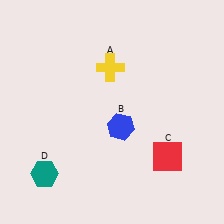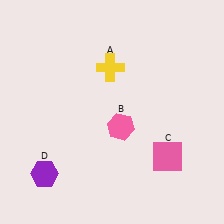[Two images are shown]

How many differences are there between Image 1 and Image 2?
There are 3 differences between the two images.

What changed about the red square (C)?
In Image 1, C is red. In Image 2, it changed to pink.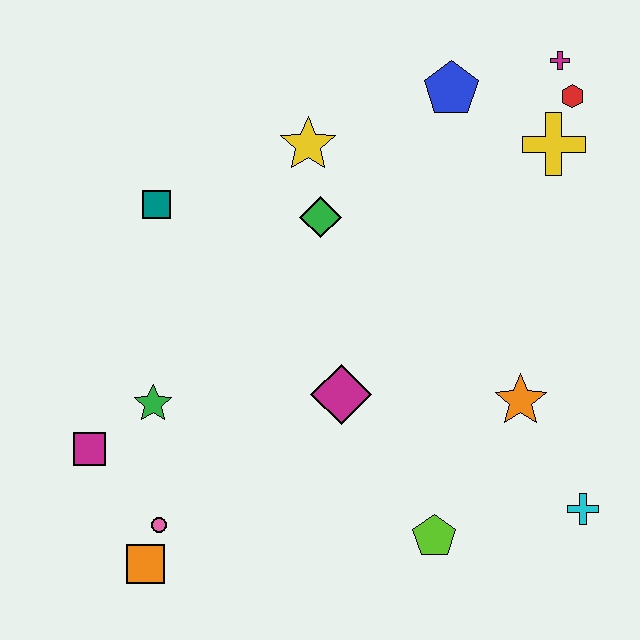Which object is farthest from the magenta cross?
The orange square is farthest from the magenta cross.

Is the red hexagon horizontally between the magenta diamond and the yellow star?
No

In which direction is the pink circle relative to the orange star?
The pink circle is to the left of the orange star.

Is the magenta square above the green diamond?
No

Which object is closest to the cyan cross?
The orange star is closest to the cyan cross.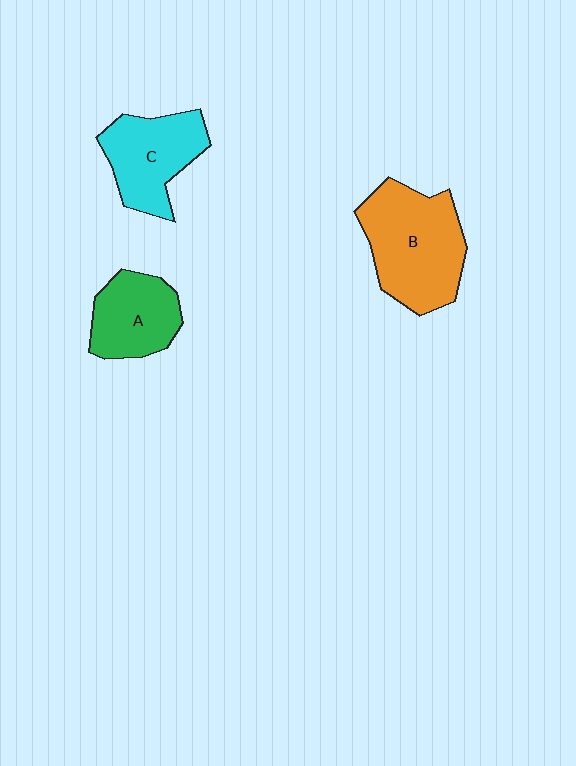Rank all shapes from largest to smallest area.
From largest to smallest: B (orange), C (cyan), A (green).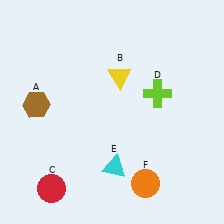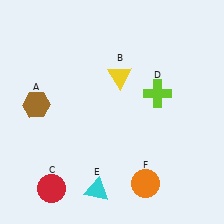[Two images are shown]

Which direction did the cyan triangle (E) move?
The cyan triangle (E) moved down.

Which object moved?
The cyan triangle (E) moved down.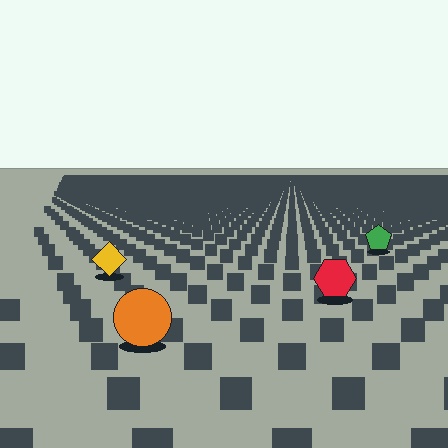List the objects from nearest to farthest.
From nearest to farthest: the orange circle, the red hexagon, the yellow diamond, the green pentagon.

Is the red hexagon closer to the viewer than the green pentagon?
Yes. The red hexagon is closer — you can tell from the texture gradient: the ground texture is coarser near it.